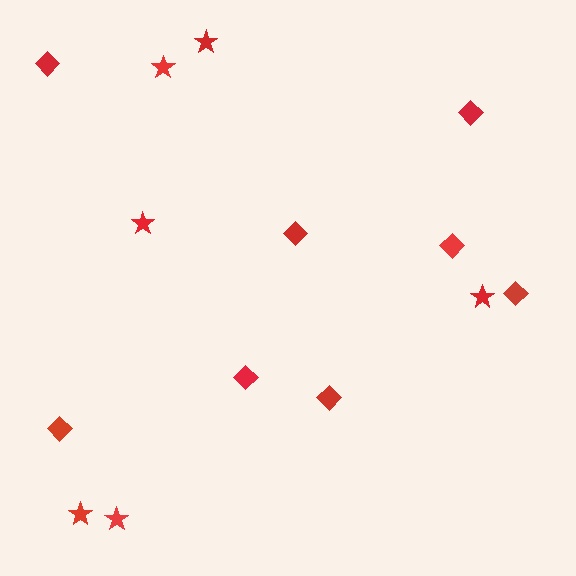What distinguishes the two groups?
There are 2 groups: one group of stars (6) and one group of diamonds (8).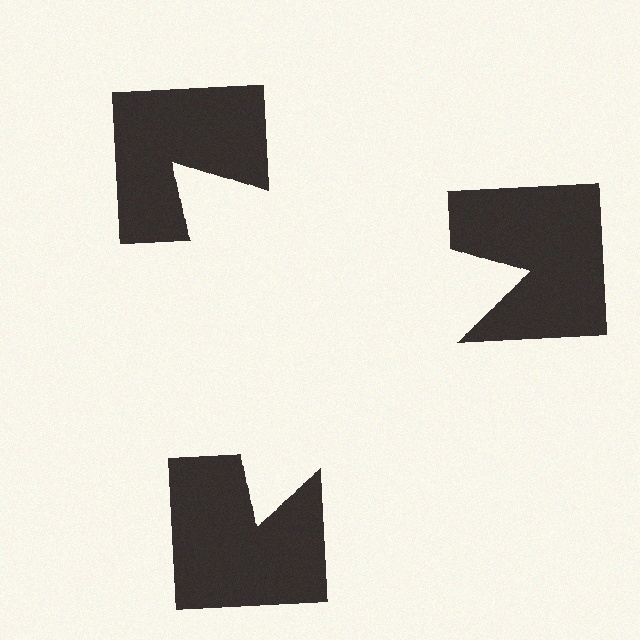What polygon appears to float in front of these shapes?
An illusory triangle — its edges are inferred from the aligned wedge cuts in the notched squares, not physically drawn.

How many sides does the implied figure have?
3 sides.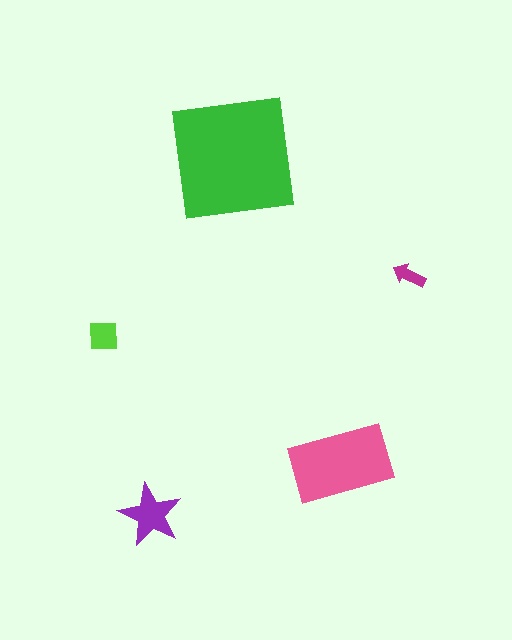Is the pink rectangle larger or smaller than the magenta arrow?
Larger.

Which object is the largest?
The green square.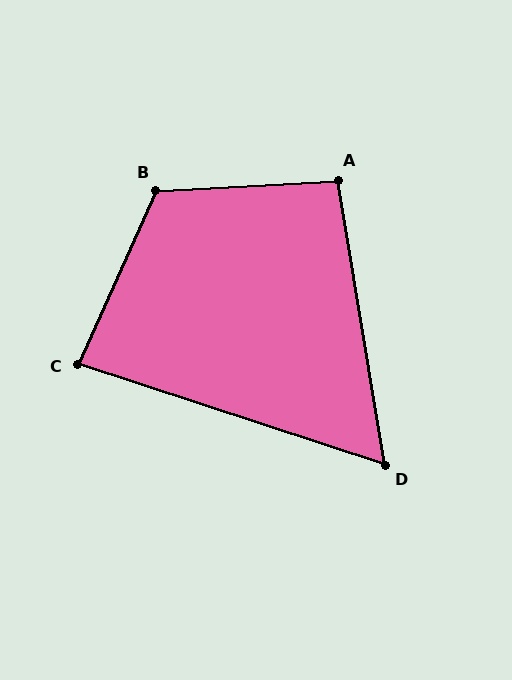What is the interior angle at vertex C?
Approximately 84 degrees (acute).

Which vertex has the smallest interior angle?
D, at approximately 63 degrees.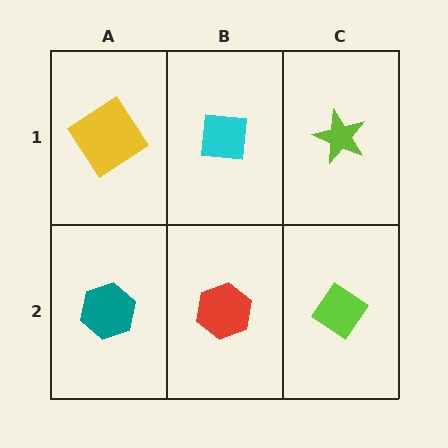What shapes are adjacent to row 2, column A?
A yellow diamond (row 1, column A), a red hexagon (row 2, column B).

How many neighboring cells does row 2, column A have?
2.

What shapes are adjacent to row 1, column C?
A lime diamond (row 2, column C), a cyan square (row 1, column B).